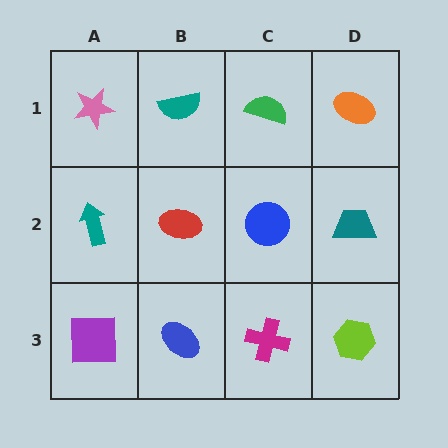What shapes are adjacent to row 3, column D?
A teal trapezoid (row 2, column D), a magenta cross (row 3, column C).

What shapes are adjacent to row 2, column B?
A teal semicircle (row 1, column B), a blue ellipse (row 3, column B), a teal arrow (row 2, column A), a blue circle (row 2, column C).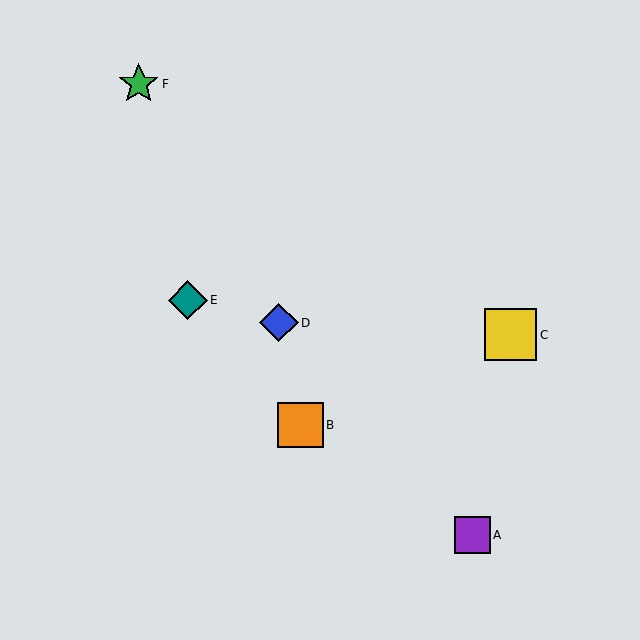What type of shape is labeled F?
Shape F is a green star.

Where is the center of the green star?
The center of the green star is at (139, 84).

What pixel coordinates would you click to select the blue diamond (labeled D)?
Click at (279, 323) to select the blue diamond D.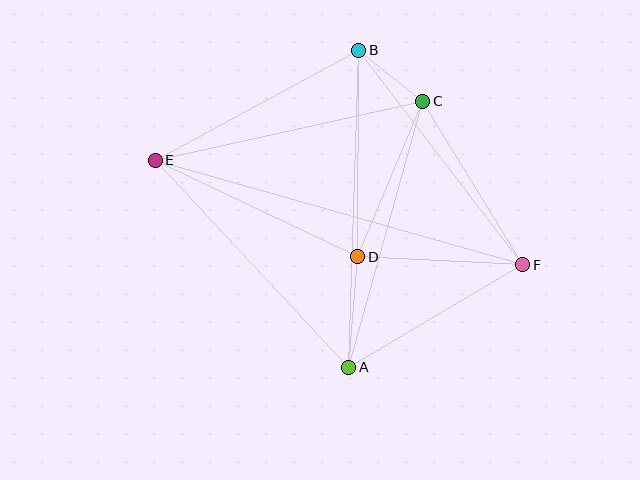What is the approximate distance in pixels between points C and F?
The distance between C and F is approximately 192 pixels.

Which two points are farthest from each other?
Points E and F are farthest from each other.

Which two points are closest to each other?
Points B and C are closest to each other.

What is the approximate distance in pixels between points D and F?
The distance between D and F is approximately 165 pixels.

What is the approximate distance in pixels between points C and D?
The distance between C and D is approximately 169 pixels.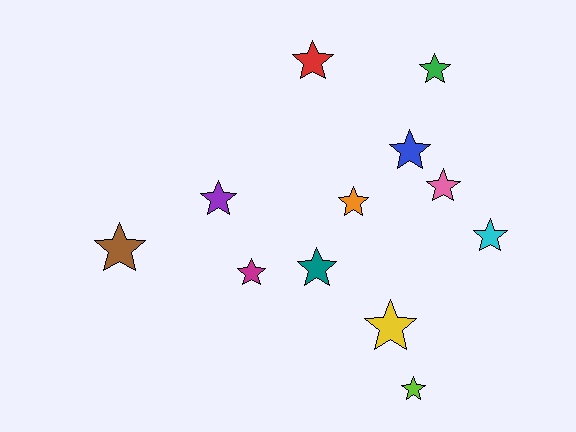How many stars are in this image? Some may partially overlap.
There are 12 stars.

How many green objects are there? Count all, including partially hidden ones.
There is 1 green object.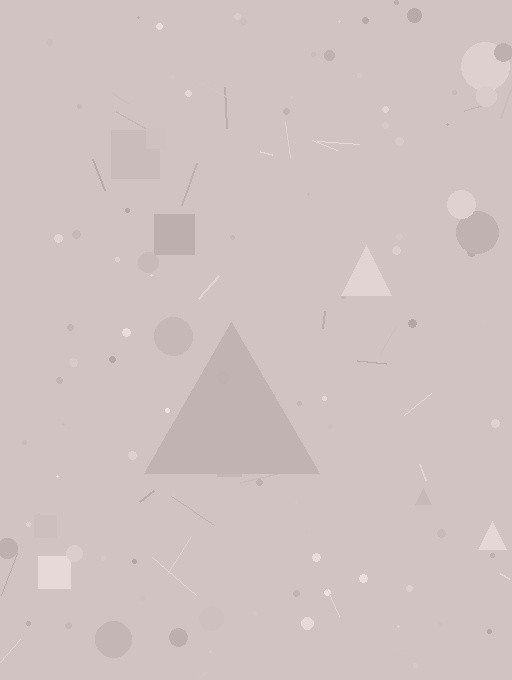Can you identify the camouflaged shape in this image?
The camouflaged shape is a triangle.